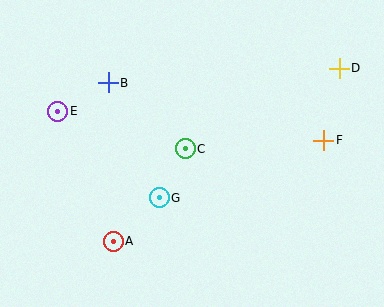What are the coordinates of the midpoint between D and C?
The midpoint between D and C is at (262, 109).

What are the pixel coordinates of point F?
Point F is at (324, 140).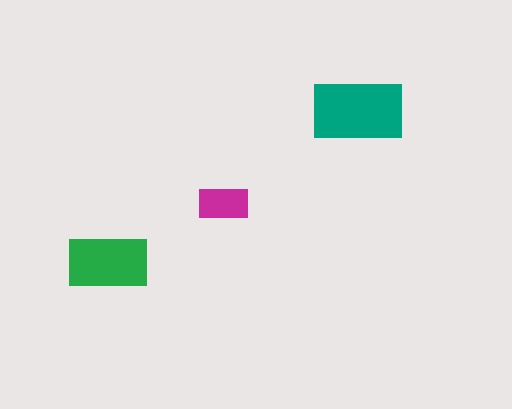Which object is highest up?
The teal rectangle is topmost.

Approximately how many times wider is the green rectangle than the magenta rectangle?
About 1.5 times wider.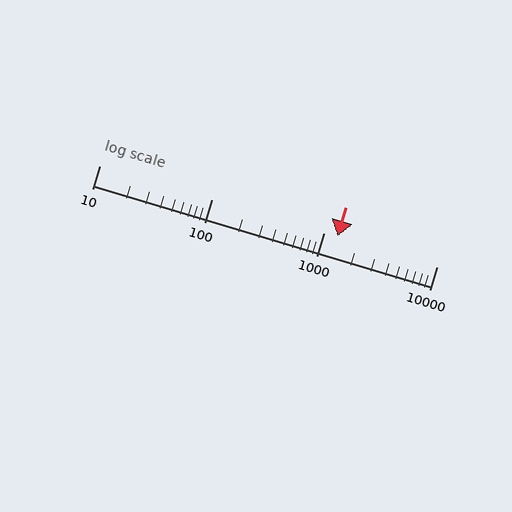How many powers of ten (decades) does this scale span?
The scale spans 3 decades, from 10 to 10000.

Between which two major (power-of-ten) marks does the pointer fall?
The pointer is between 1000 and 10000.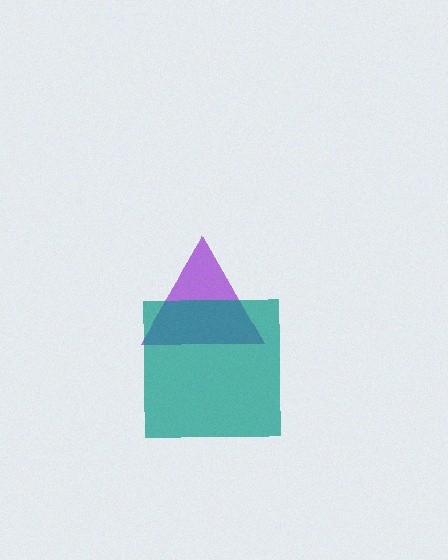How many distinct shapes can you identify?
There are 2 distinct shapes: a purple triangle, a teal square.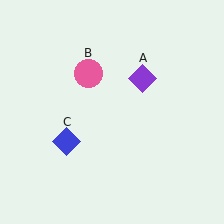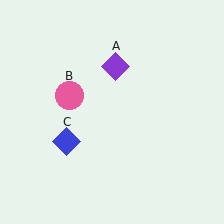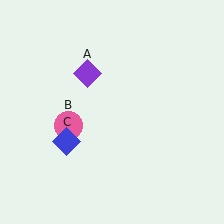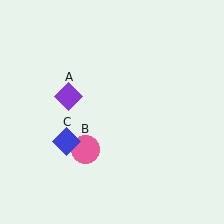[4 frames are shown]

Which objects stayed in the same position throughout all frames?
Blue diamond (object C) remained stationary.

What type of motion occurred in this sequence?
The purple diamond (object A), pink circle (object B) rotated counterclockwise around the center of the scene.